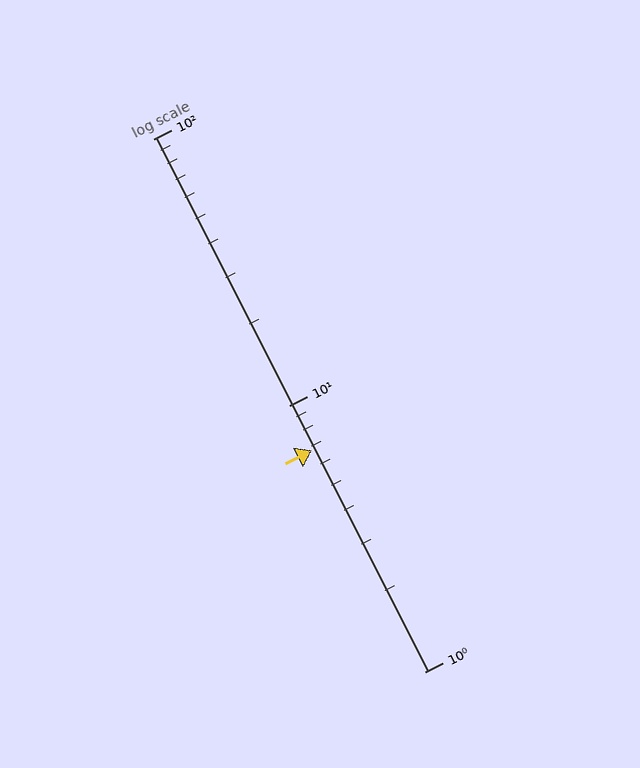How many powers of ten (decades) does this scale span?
The scale spans 2 decades, from 1 to 100.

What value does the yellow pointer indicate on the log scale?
The pointer indicates approximately 6.8.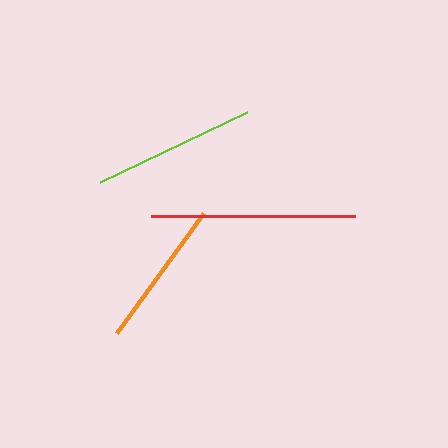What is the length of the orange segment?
The orange segment is approximately 148 pixels long.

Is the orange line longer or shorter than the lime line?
The lime line is longer than the orange line.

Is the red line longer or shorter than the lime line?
The red line is longer than the lime line.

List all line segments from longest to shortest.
From longest to shortest: red, lime, orange.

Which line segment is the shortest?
The orange line is the shortest at approximately 148 pixels.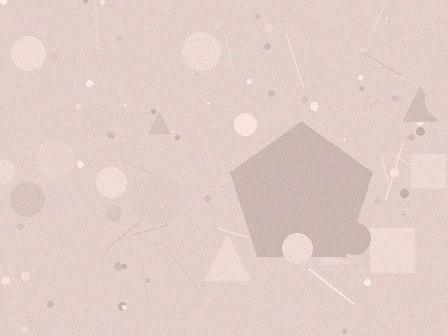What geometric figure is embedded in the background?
A pentagon is embedded in the background.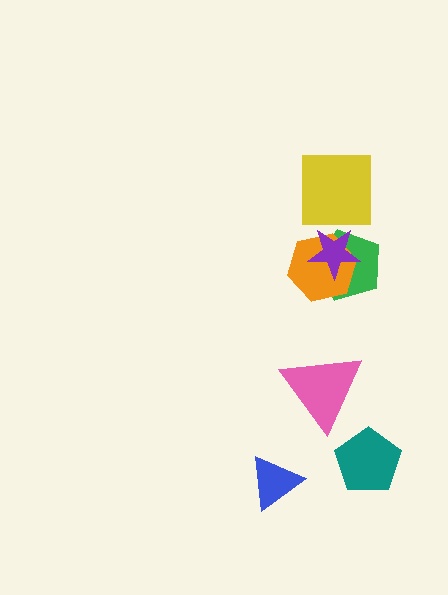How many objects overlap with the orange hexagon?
2 objects overlap with the orange hexagon.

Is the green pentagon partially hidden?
Yes, it is partially covered by another shape.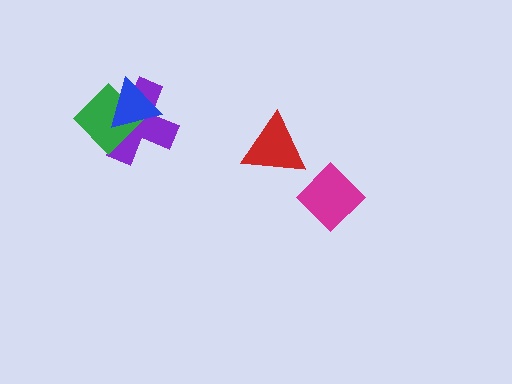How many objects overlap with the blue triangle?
2 objects overlap with the blue triangle.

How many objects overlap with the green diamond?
2 objects overlap with the green diamond.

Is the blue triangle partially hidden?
No, no other shape covers it.